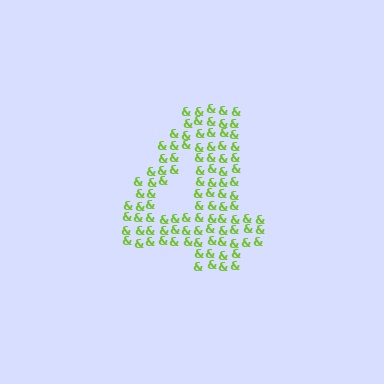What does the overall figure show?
The overall figure shows the digit 4.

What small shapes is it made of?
It is made of small ampersands.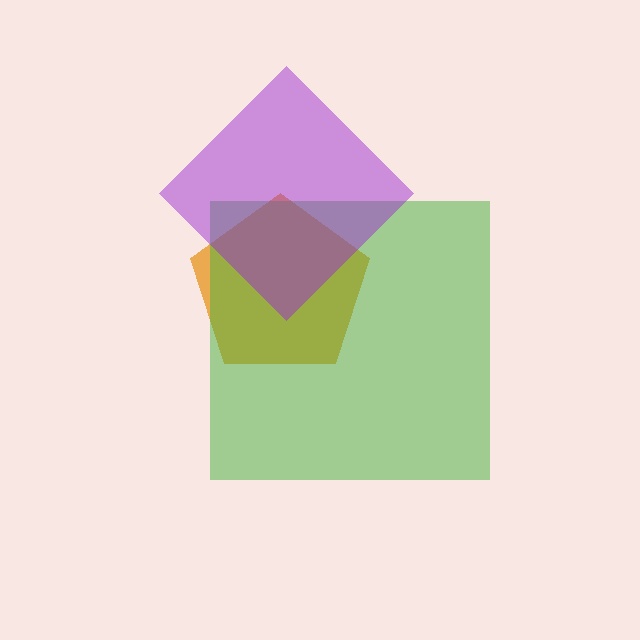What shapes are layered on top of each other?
The layered shapes are: an orange pentagon, a green square, a purple diamond.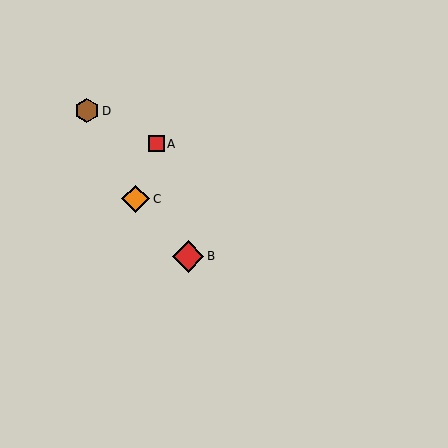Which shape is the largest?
The red diamond (labeled B) is the largest.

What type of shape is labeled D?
Shape D is a brown hexagon.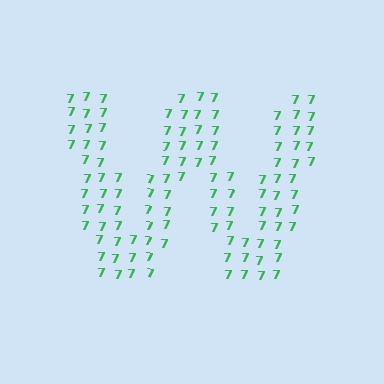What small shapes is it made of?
It is made of small digit 7's.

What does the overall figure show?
The overall figure shows the letter W.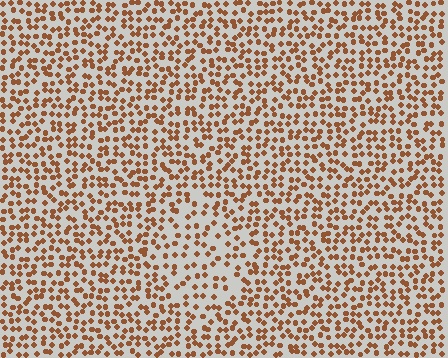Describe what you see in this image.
The image contains small brown elements arranged at two different densities. A diamond-shaped region is visible where the elements are less densely packed than the surrounding area.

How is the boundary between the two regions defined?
The boundary is defined by a change in element density (approximately 1.6x ratio). All elements are the same color, size, and shape.